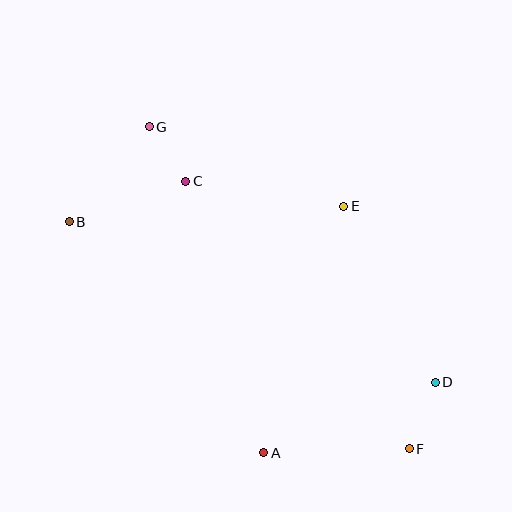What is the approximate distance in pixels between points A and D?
The distance between A and D is approximately 186 pixels.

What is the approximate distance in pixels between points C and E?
The distance between C and E is approximately 160 pixels.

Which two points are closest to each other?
Points C and G are closest to each other.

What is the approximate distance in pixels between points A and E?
The distance between A and E is approximately 259 pixels.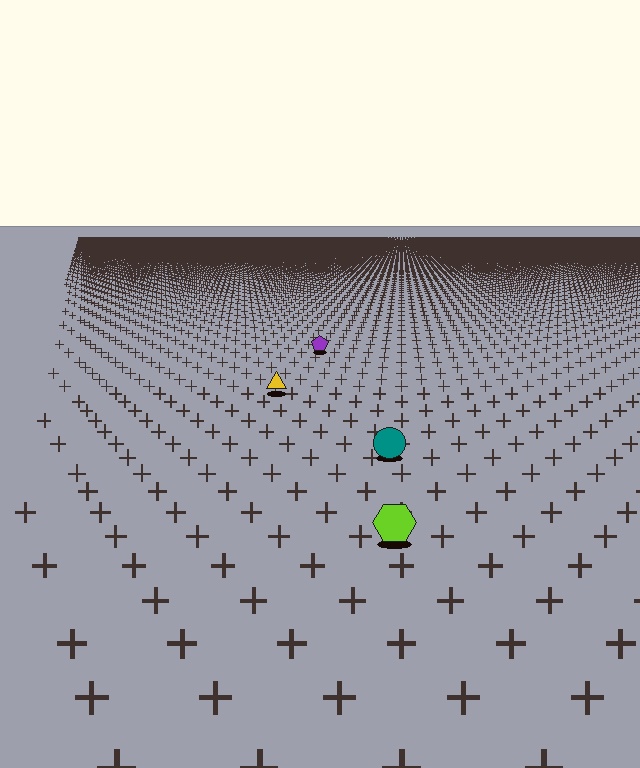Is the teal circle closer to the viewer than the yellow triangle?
Yes. The teal circle is closer — you can tell from the texture gradient: the ground texture is coarser near it.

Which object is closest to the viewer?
The lime hexagon is closest. The texture marks near it are larger and more spread out.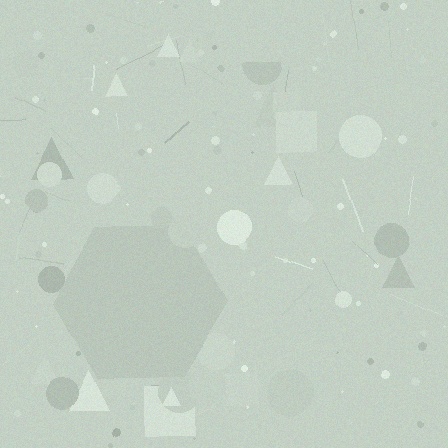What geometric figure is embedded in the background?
A hexagon is embedded in the background.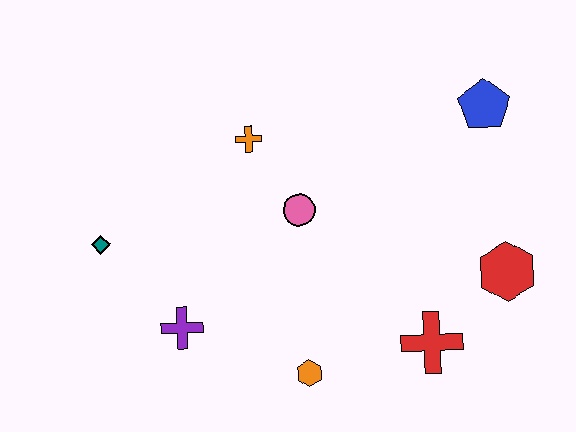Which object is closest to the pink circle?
The orange cross is closest to the pink circle.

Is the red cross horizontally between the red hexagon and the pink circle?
Yes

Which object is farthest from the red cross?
The teal diamond is farthest from the red cross.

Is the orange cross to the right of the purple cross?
Yes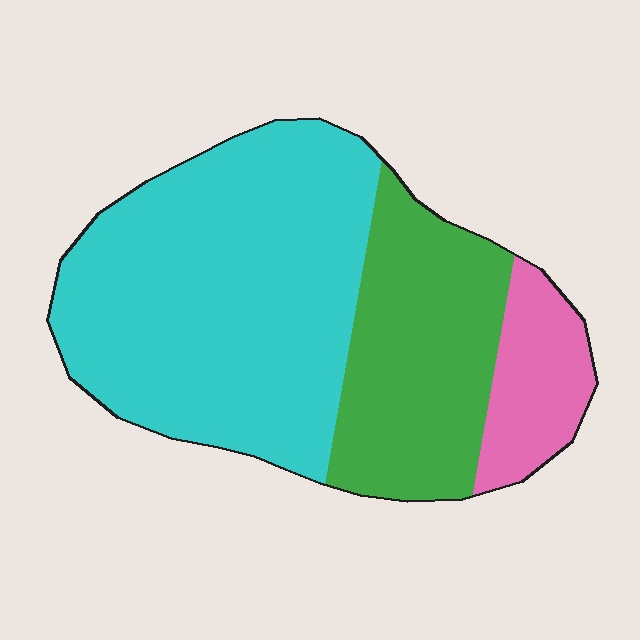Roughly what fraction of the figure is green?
Green takes up about one third (1/3) of the figure.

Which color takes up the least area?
Pink, at roughly 10%.